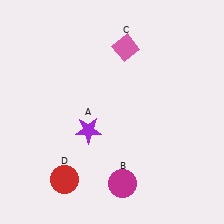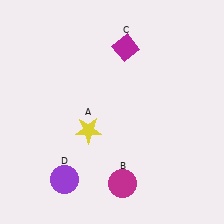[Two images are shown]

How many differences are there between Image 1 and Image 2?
There are 3 differences between the two images.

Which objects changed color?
A changed from purple to yellow. C changed from pink to magenta. D changed from red to purple.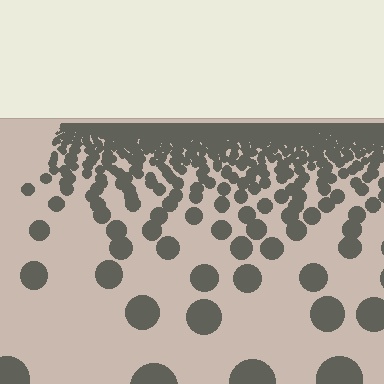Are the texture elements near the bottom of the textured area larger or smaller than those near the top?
Larger. Near the bottom, elements are closer to the viewer and appear at a bigger on-screen size.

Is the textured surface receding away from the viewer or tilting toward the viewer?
The surface is receding away from the viewer. Texture elements get smaller and denser toward the top.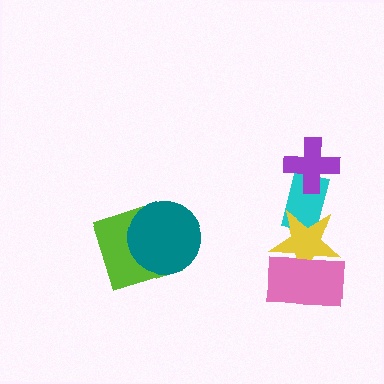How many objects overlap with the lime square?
1 object overlaps with the lime square.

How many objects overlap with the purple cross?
1 object overlaps with the purple cross.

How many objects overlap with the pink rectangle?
1 object overlaps with the pink rectangle.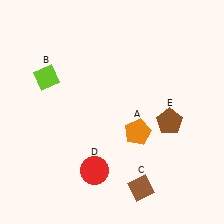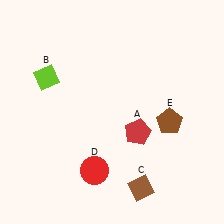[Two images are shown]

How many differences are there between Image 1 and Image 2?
There is 1 difference between the two images.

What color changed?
The pentagon (A) changed from orange in Image 1 to red in Image 2.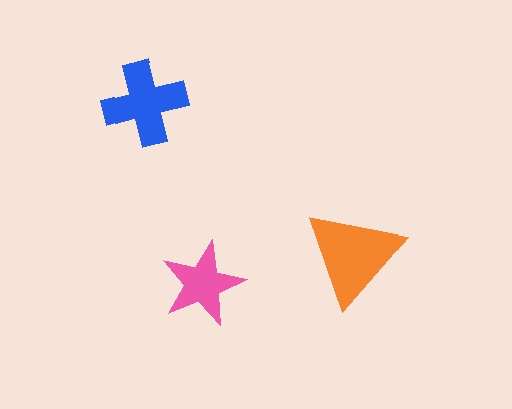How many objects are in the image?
There are 3 objects in the image.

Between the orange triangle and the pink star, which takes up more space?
The orange triangle.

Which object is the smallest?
The pink star.